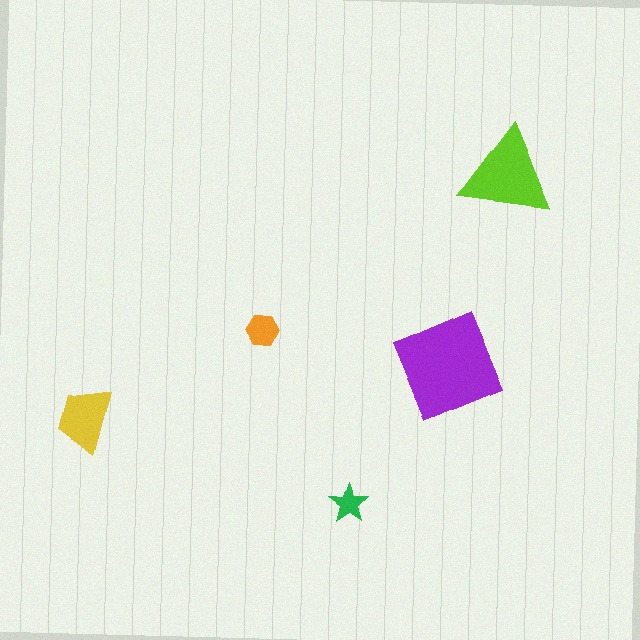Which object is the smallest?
The green star.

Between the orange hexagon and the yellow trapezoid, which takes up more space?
The yellow trapezoid.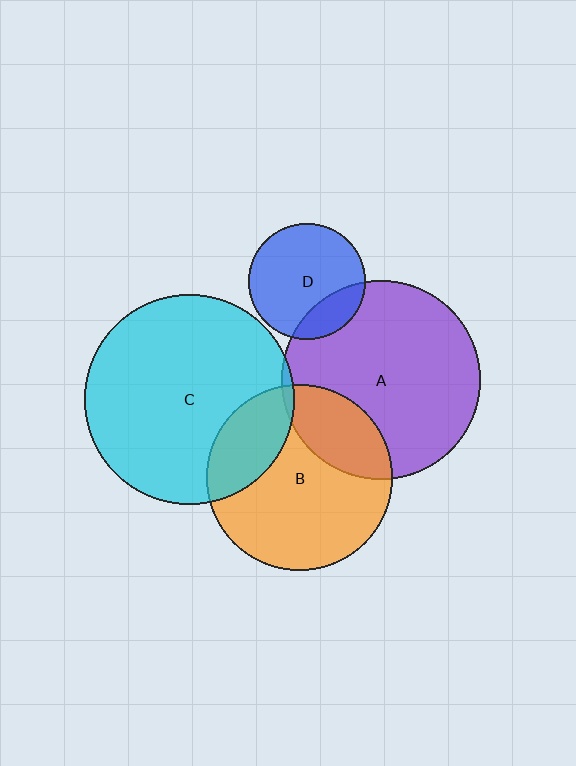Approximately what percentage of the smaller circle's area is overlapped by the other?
Approximately 5%.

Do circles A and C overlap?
Yes.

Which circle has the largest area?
Circle C (cyan).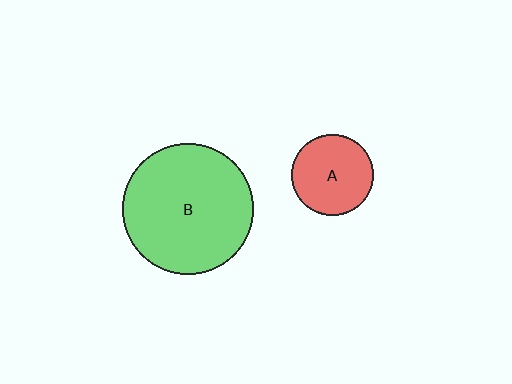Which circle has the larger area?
Circle B (green).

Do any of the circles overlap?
No, none of the circles overlap.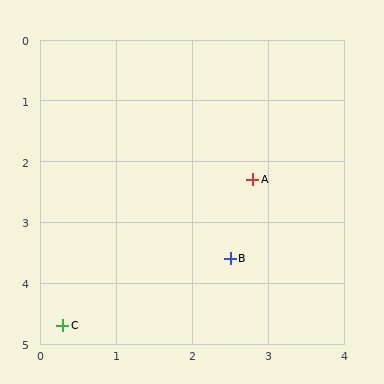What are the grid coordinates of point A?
Point A is at approximately (2.8, 2.3).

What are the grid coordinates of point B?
Point B is at approximately (2.5, 3.6).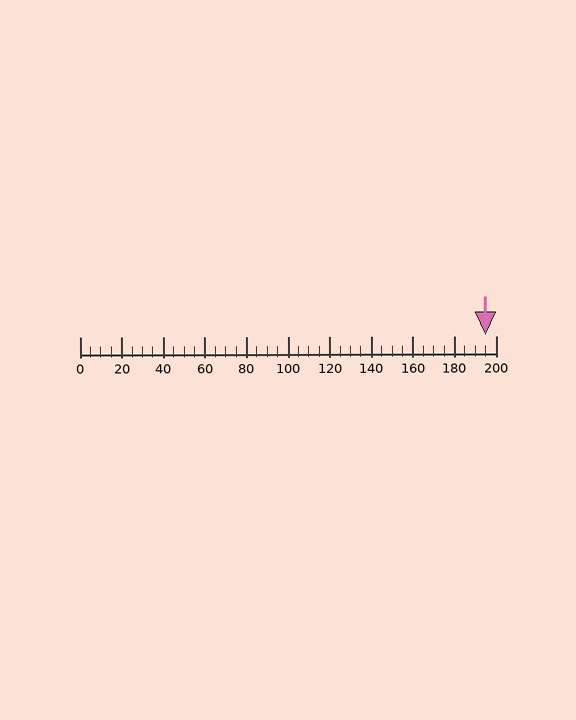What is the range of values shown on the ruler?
The ruler shows values from 0 to 200.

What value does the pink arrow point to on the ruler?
The pink arrow points to approximately 195.